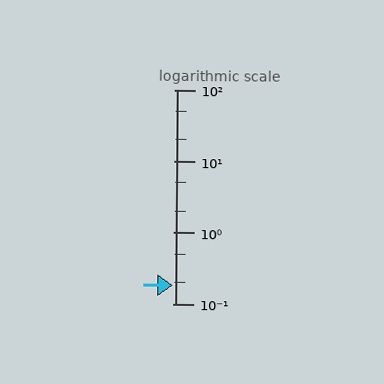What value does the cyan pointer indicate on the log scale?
The pointer indicates approximately 0.18.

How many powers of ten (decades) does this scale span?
The scale spans 3 decades, from 0.1 to 100.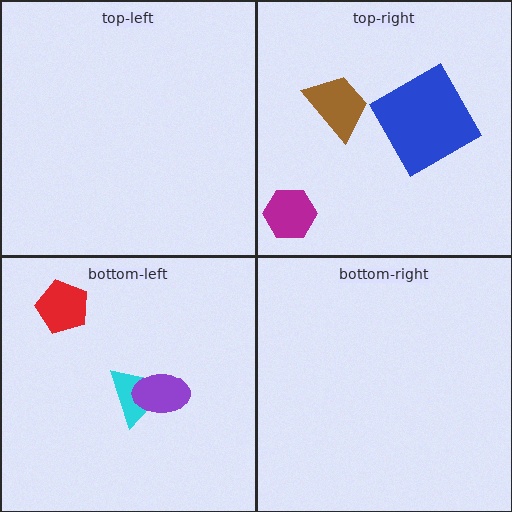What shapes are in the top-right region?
The magenta hexagon, the blue square, the brown trapezoid.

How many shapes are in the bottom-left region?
3.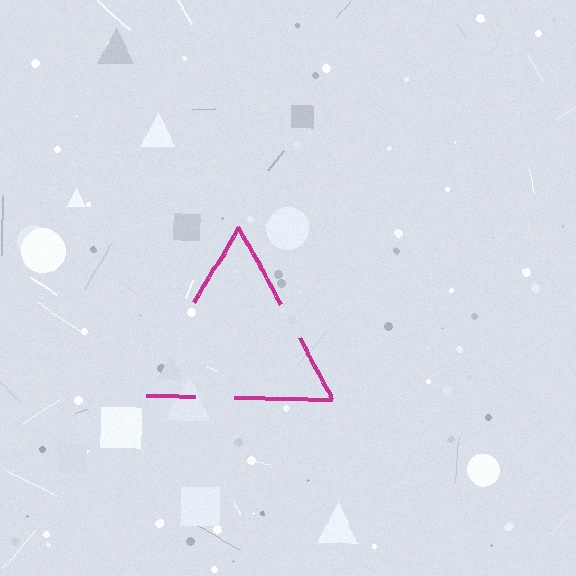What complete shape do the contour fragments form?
The contour fragments form a triangle.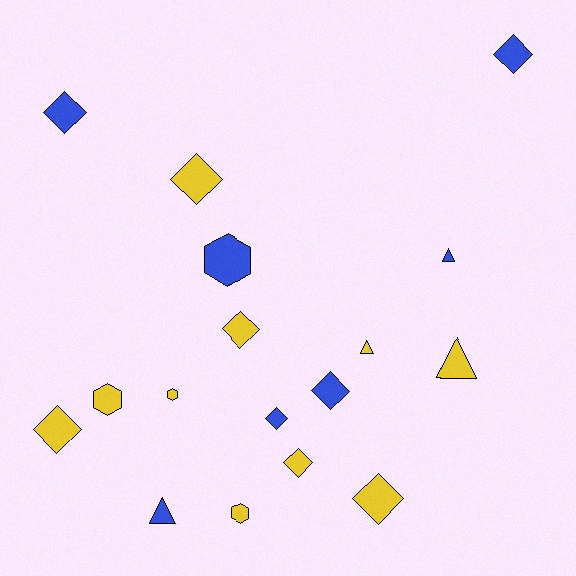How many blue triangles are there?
There are 2 blue triangles.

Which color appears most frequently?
Yellow, with 10 objects.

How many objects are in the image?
There are 17 objects.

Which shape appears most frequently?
Diamond, with 9 objects.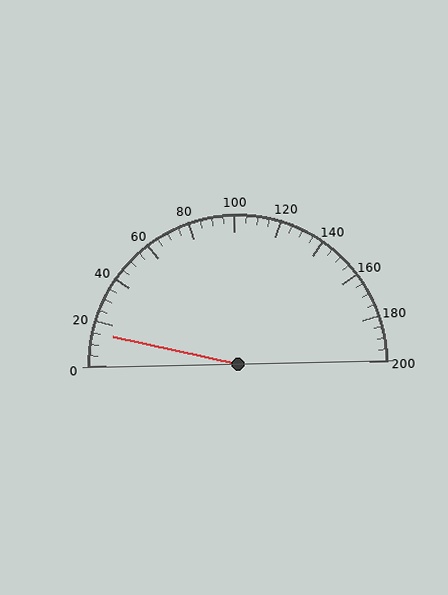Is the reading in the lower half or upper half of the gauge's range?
The reading is in the lower half of the range (0 to 200).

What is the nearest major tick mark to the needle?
The nearest major tick mark is 20.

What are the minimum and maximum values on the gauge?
The gauge ranges from 0 to 200.